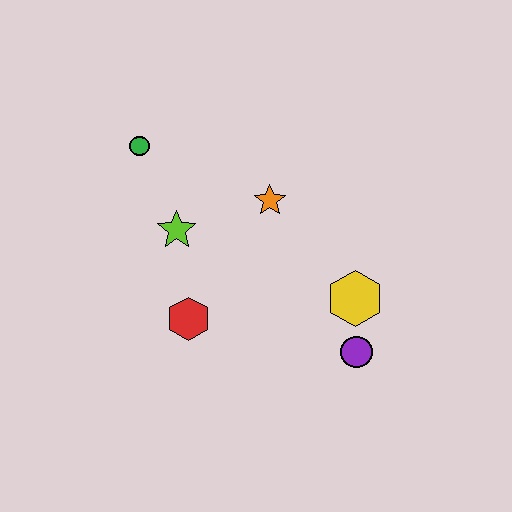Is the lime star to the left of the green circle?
No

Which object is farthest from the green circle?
The purple circle is farthest from the green circle.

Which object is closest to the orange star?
The lime star is closest to the orange star.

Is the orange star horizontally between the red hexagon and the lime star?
No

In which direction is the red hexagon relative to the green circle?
The red hexagon is below the green circle.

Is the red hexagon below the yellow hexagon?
Yes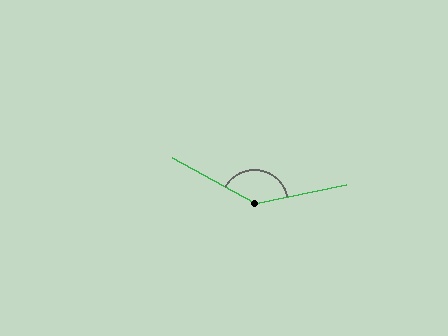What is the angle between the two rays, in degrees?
Approximately 139 degrees.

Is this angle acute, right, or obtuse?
It is obtuse.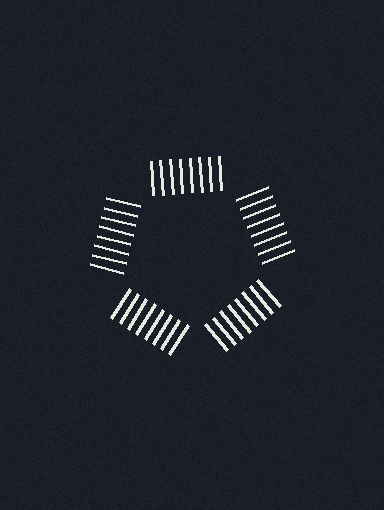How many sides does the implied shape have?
5 sides — the line-ends trace a pentagon.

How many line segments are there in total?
40 — 8 along each of the 5 edges.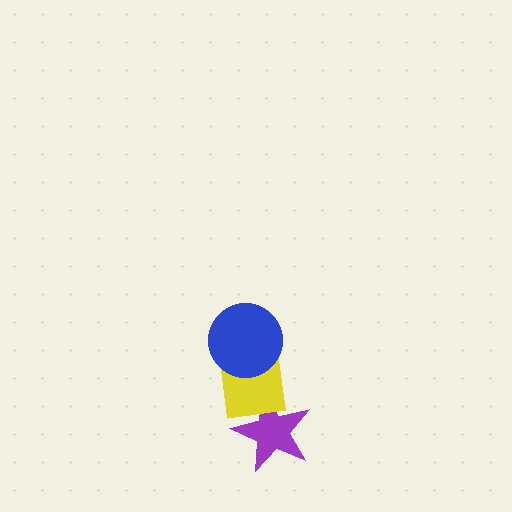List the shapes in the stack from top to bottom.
From top to bottom: the blue circle, the yellow square, the purple star.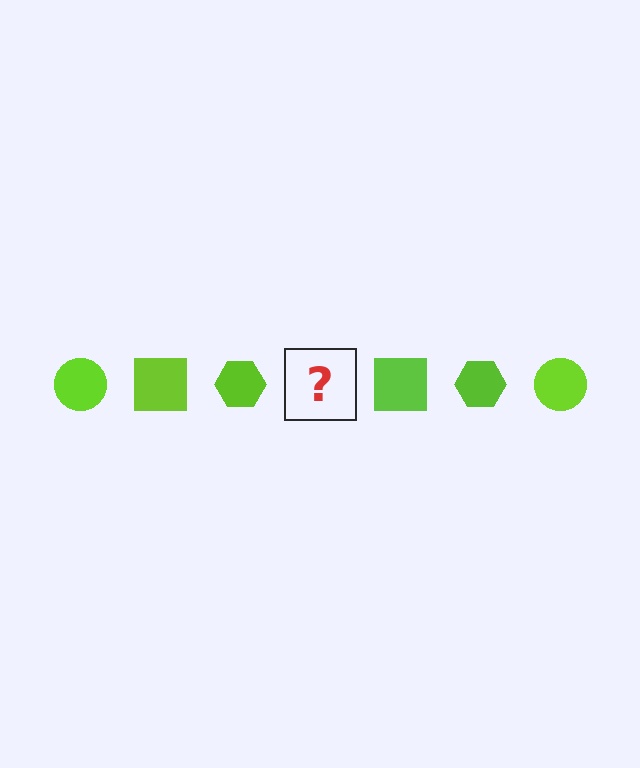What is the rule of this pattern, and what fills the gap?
The rule is that the pattern cycles through circle, square, hexagon shapes in lime. The gap should be filled with a lime circle.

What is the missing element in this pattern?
The missing element is a lime circle.